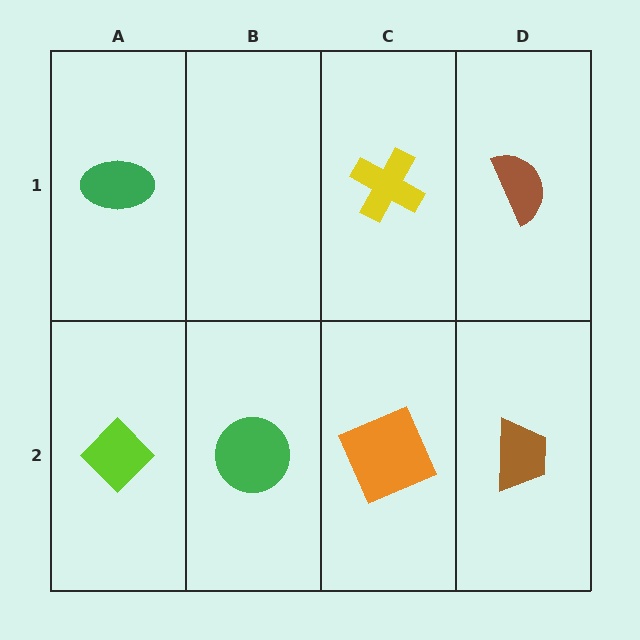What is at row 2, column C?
An orange square.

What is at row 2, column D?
A brown trapezoid.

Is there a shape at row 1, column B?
No, that cell is empty.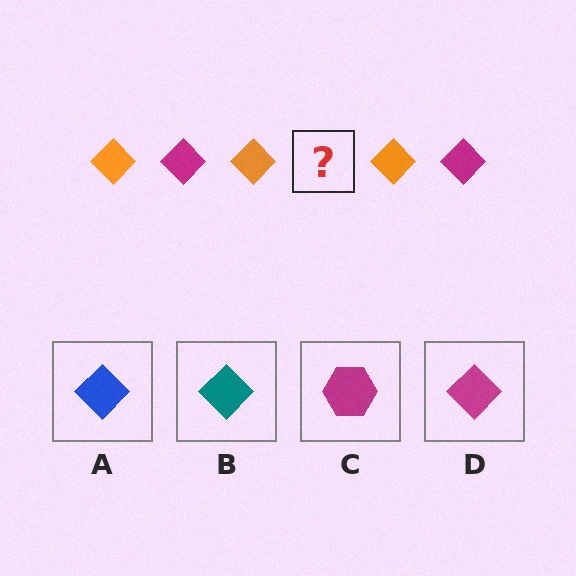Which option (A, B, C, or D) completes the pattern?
D.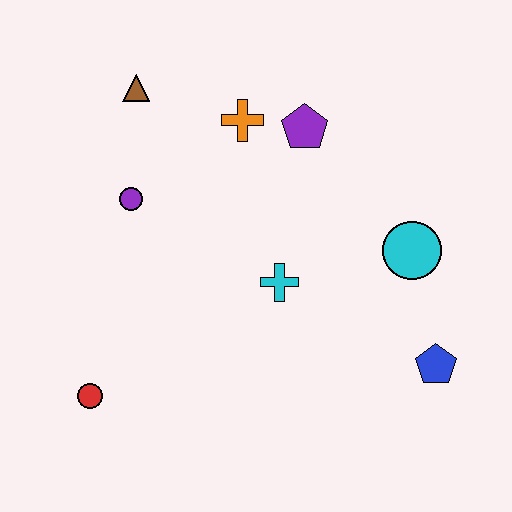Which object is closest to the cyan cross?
The cyan circle is closest to the cyan cross.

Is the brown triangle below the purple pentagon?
No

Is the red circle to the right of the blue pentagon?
No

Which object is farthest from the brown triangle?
The blue pentagon is farthest from the brown triangle.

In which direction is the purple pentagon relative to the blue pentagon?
The purple pentagon is above the blue pentagon.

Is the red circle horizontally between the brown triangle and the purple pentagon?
No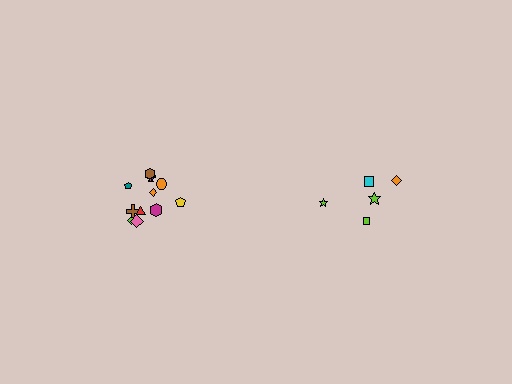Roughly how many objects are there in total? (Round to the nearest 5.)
Roughly 15 objects in total.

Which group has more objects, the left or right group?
The left group.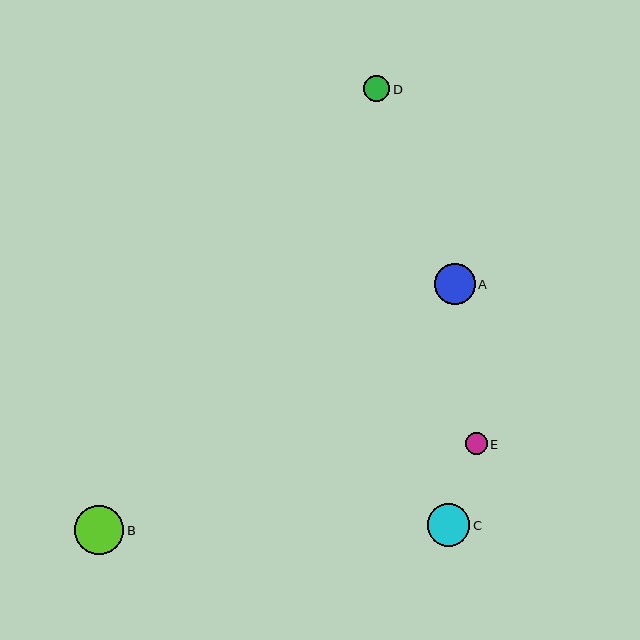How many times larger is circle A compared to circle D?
Circle A is approximately 1.6 times the size of circle D.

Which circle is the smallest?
Circle E is the smallest with a size of approximately 22 pixels.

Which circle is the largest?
Circle B is the largest with a size of approximately 49 pixels.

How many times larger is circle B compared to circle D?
Circle B is approximately 1.8 times the size of circle D.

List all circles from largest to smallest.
From largest to smallest: B, C, A, D, E.